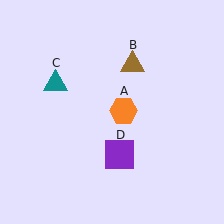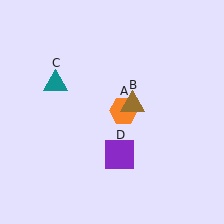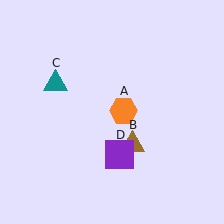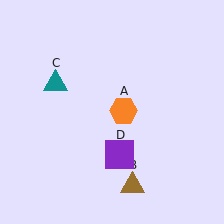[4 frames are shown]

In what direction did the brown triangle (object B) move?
The brown triangle (object B) moved down.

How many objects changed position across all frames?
1 object changed position: brown triangle (object B).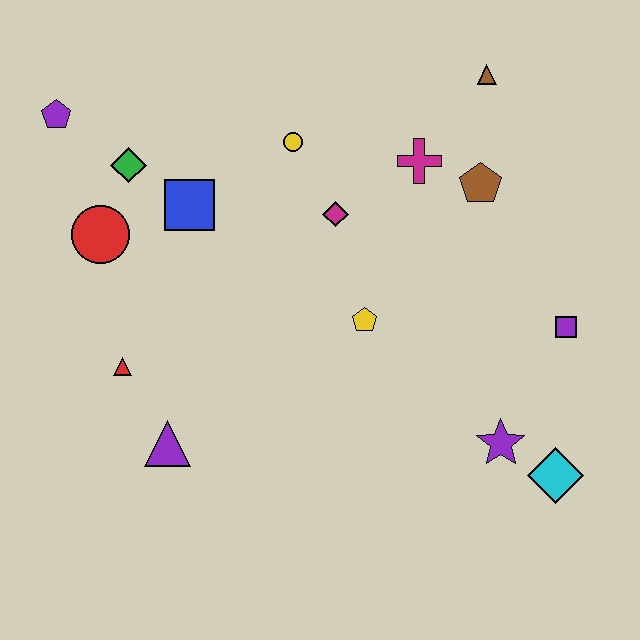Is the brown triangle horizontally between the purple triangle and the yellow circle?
No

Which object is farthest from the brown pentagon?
The purple pentagon is farthest from the brown pentagon.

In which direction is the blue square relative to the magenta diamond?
The blue square is to the left of the magenta diamond.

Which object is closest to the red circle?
The green diamond is closest to the red circle.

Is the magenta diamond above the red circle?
Yes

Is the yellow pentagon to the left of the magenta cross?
Yes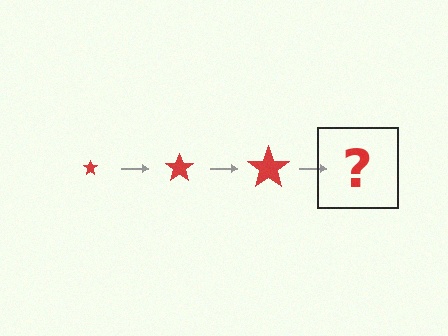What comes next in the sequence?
The next element should be a red star, larger than the previous one.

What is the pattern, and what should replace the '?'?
The pattern is that the star gets progressively larger each step. The '?' should be a red star, larger than the previous one.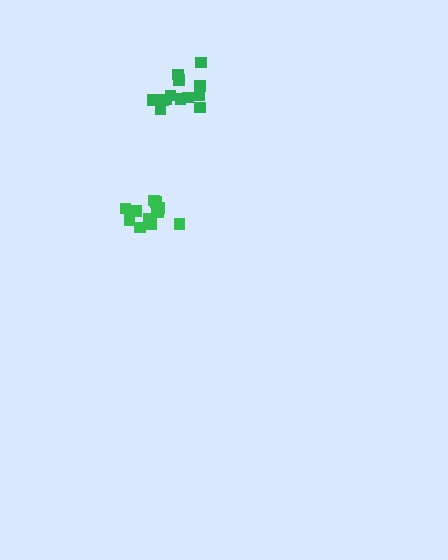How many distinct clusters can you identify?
There are 2 distinct clusters.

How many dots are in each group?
Group 1: 13 dots, Group 2: 13 dots (26 total).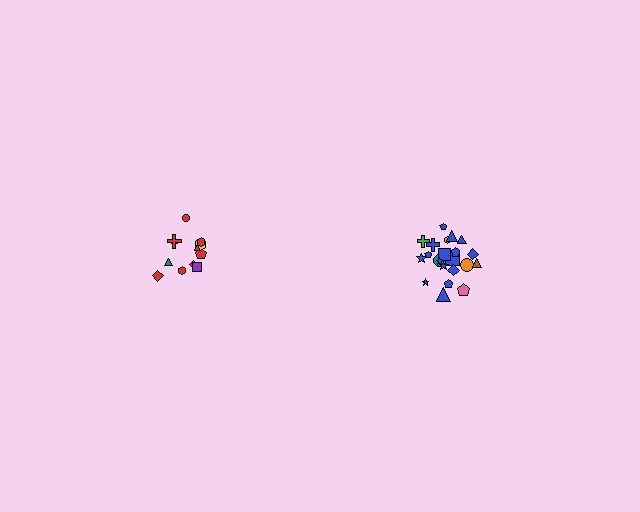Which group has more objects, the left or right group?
The right group.